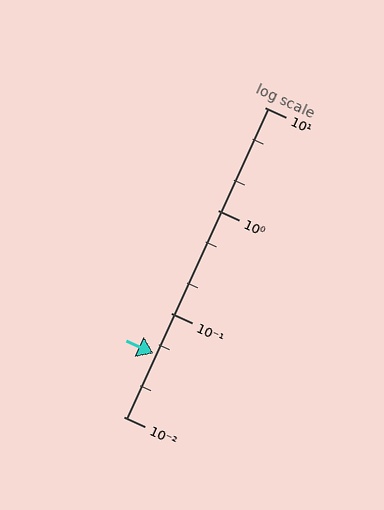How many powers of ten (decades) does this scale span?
The scale spans 3 decades, from 0.01 to 10.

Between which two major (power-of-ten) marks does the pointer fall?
The pointer is between 0.01 and 0.1.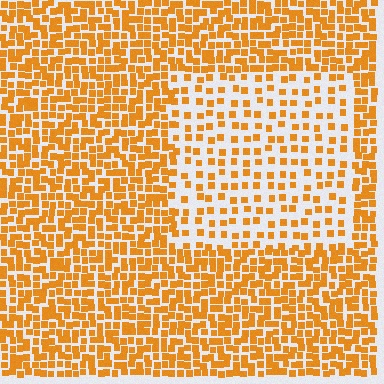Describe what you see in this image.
The image contains small orange elements arranged at two different densities. A rectangle-shaped region is visible where the elements are less densely packed than the surrounding area.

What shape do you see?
I see a rectangle.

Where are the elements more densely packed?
The elements are more densely packed outside the rectangle boundary.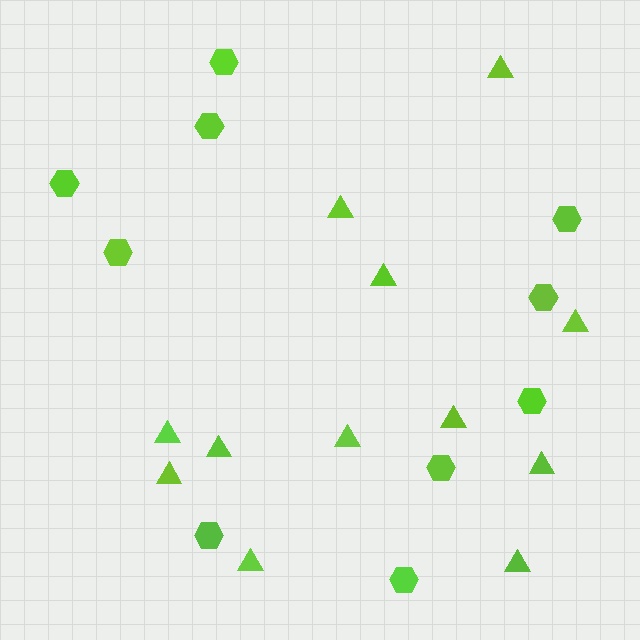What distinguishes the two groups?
There are 2 groups: one group of hexagons (10) and one group of triangles (12).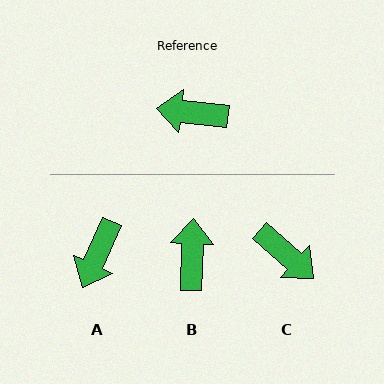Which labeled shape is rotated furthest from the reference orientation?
C, about 145 degrees away.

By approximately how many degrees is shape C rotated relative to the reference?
Approximately 145 degrees counter-clockwise.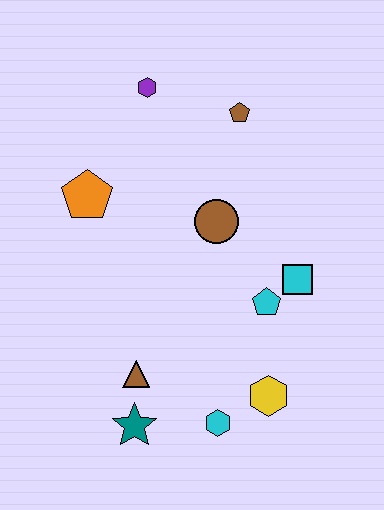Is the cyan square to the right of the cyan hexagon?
Yes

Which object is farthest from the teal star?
The purple hexagon is farthest from the teal star.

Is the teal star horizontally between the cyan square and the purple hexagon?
No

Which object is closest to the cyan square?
The cyan pentagon is closest to the cyan square.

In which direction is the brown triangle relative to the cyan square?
The brown triangle is to the left of the cyan square.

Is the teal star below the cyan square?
Yes